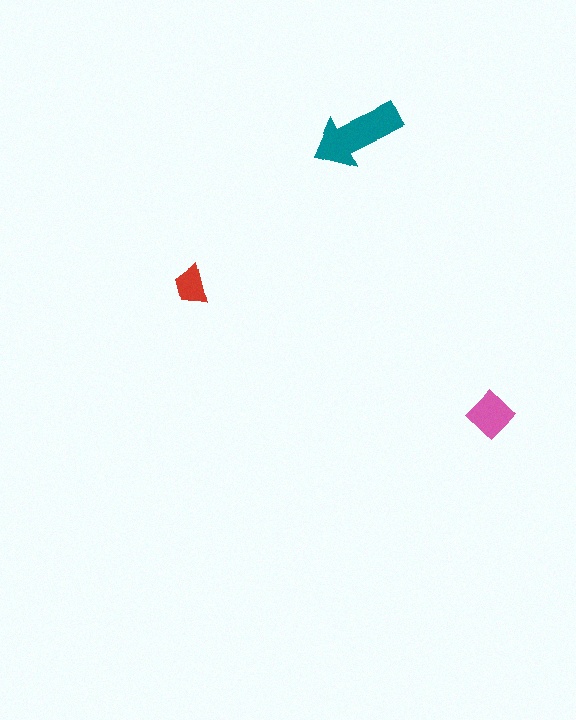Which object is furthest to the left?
The red trapezoid is leftmost.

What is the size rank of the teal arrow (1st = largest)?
1st.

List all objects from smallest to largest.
The red trapezoid, the pink diamond, the teal arrow.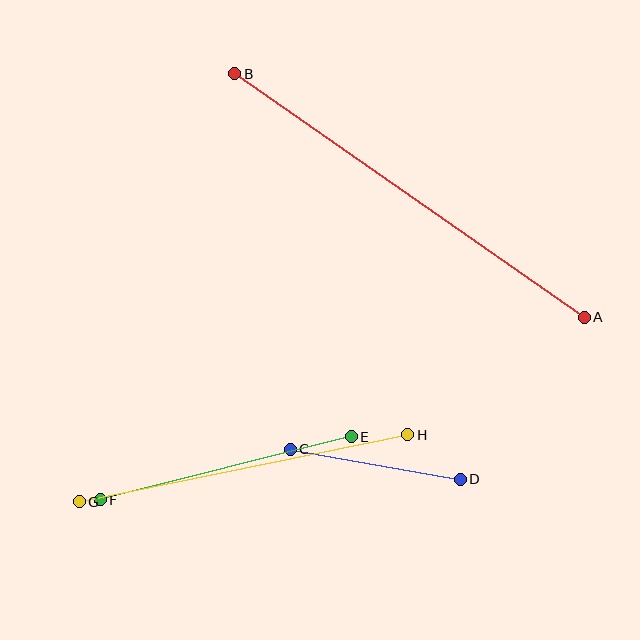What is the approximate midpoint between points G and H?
The midpoint is at approximately (244, 468) pixels.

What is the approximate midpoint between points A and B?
The midpoint is at approximately (409, 195) pixels.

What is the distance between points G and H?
The distance is approximately 335 pixels.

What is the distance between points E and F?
The distance is approximately 259 pixels.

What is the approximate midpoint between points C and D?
The midpoint is at approximately (375, 464) pixels.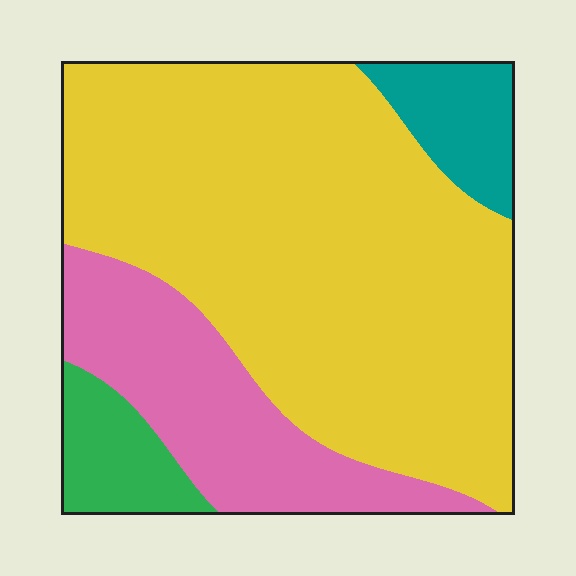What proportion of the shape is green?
Green takes up less than a sixth of the shape.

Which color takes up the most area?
Yellow, at roughly 65%.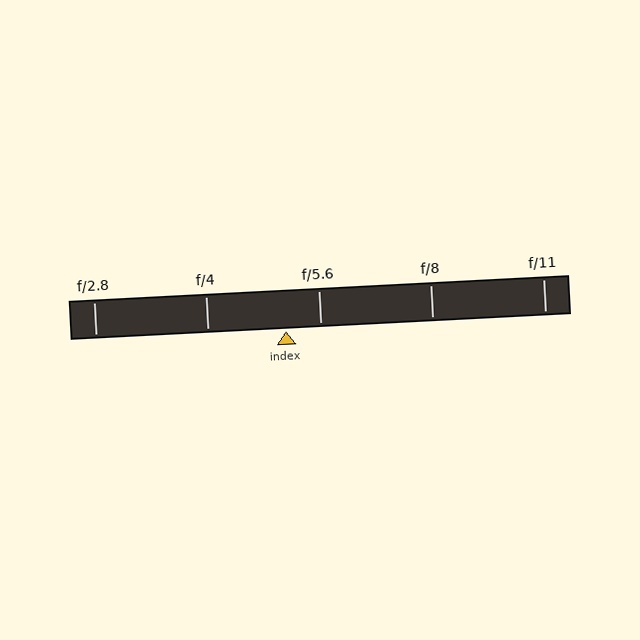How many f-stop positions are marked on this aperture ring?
There are 5 f-stop positions marked.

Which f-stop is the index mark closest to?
The index mark is closest to f/5.6.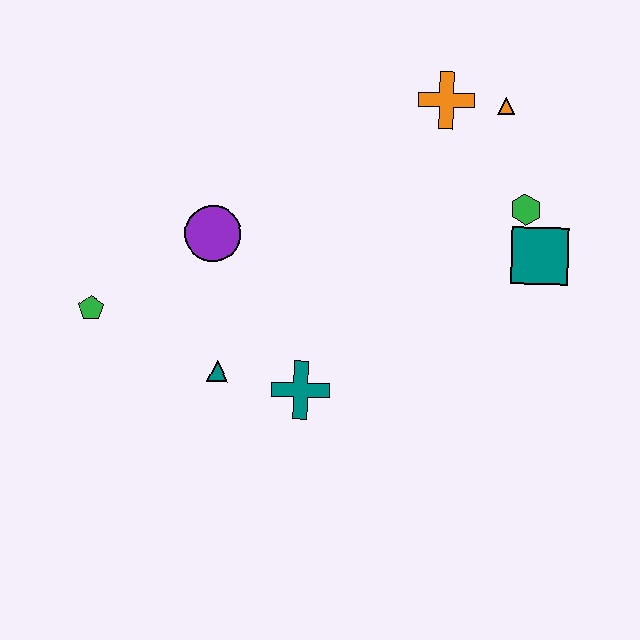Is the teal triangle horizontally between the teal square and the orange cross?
No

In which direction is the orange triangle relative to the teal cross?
The orange triangle is above the teal cross.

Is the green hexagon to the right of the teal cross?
Yes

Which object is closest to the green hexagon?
The teal square is closest to the green hexagon.